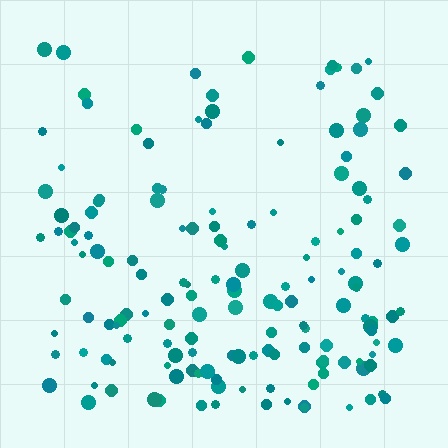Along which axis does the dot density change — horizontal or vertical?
Vertical.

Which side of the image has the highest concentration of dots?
The bottom.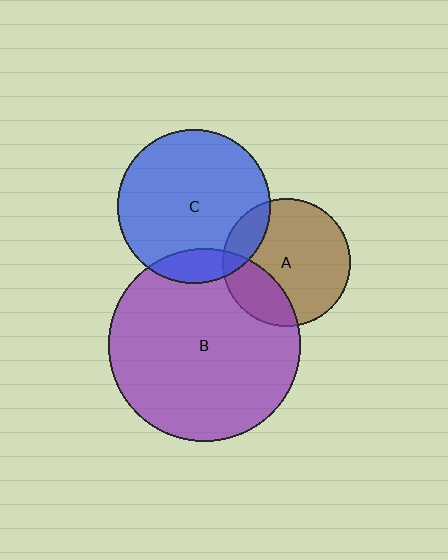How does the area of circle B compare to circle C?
Approximately 1.6 times.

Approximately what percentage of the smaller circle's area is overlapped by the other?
Approximately 15%.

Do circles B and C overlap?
Yes.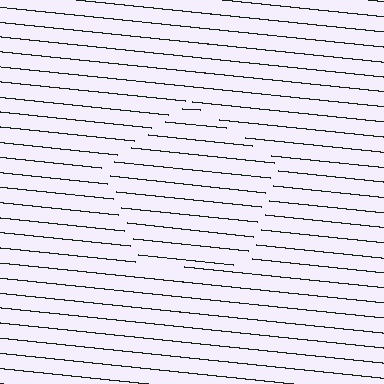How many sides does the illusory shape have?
5 sides — the line-ends trace a pentagon.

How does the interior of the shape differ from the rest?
The interior of the shape contains the same grating, shifted by half a period — the contour is defined by the phase discontinuity where line-ends from the inner and outer gratings abut.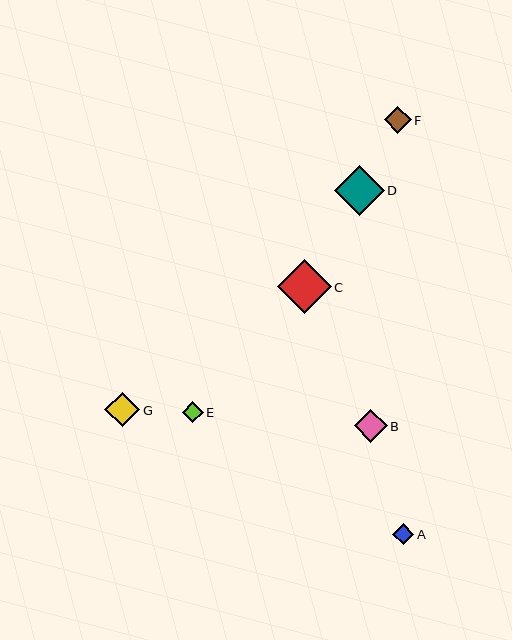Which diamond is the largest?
Diamond C is the largest with a size of approximately 54 pixels.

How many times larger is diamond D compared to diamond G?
Diamond D is approximately 1.4 times the size of diamond G.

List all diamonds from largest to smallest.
From largest to smallest: C, D, G, B, F, A, E.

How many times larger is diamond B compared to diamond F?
Diamond B is approximately 1.2 times the size of diamond F.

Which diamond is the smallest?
Diamond E is the smallest with a size of approximately 21 pixels.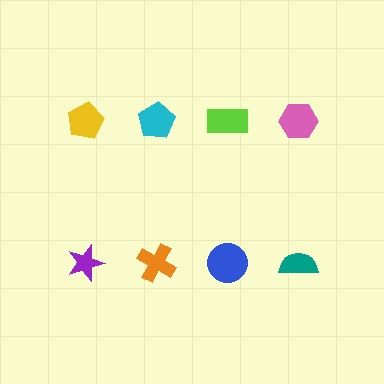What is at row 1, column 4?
A pink hexagon.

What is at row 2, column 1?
A purple star.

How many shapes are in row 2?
4 shapes.